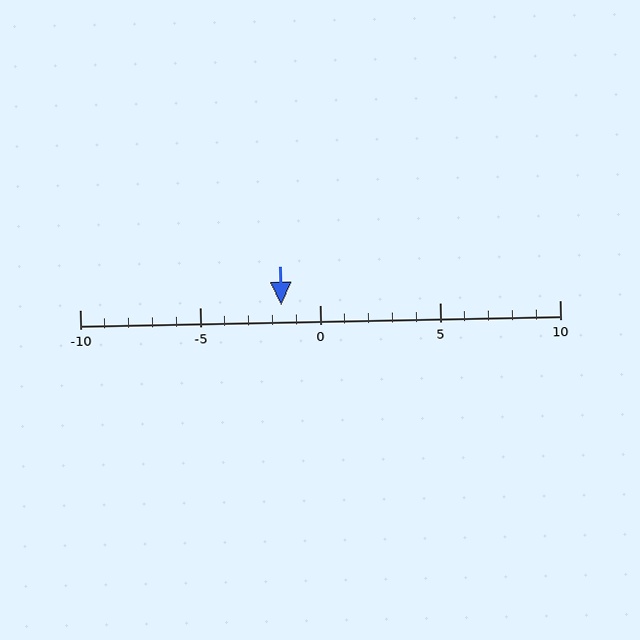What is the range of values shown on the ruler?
The ruler shows values from -10 to 10.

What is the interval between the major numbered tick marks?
The major tick marks are spaced 5 units apart.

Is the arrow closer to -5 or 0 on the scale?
The arrow is closer to 0.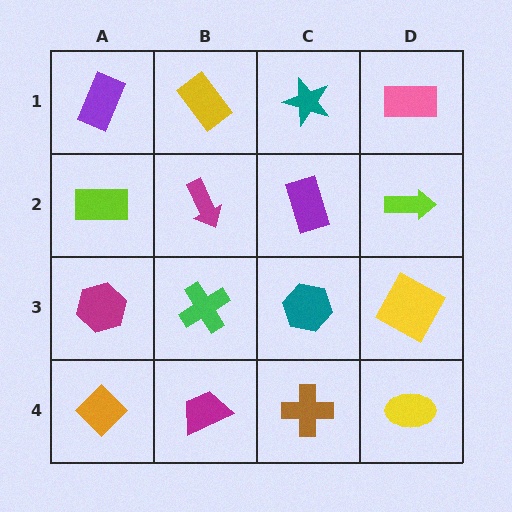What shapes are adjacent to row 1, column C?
A purple rectangle (row 2, column C), a yellow rectangle (row 1, column B), a pink rectangle (row 1, column D).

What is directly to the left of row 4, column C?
A magenta trapezoid.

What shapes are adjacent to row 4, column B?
A green cross (row 3, column B), an orange diamond (row 4, column A), a brown cross (row 4, column C).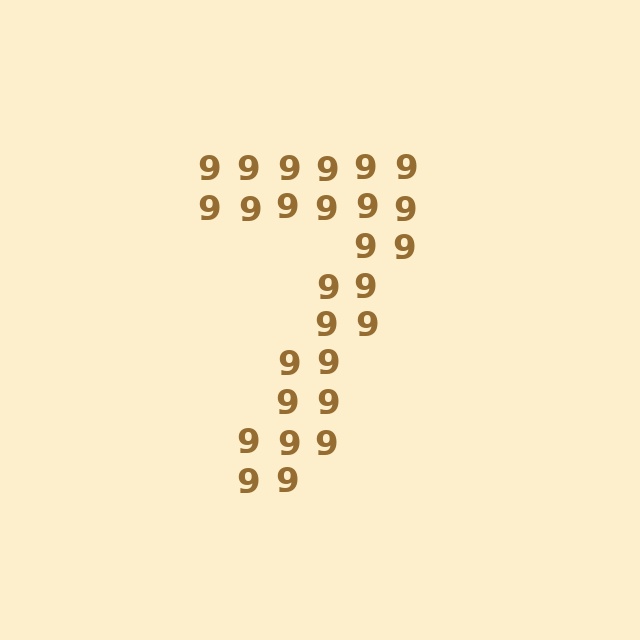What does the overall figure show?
The overall figure shows the digit 7.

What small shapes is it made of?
It is made of small digit 9's.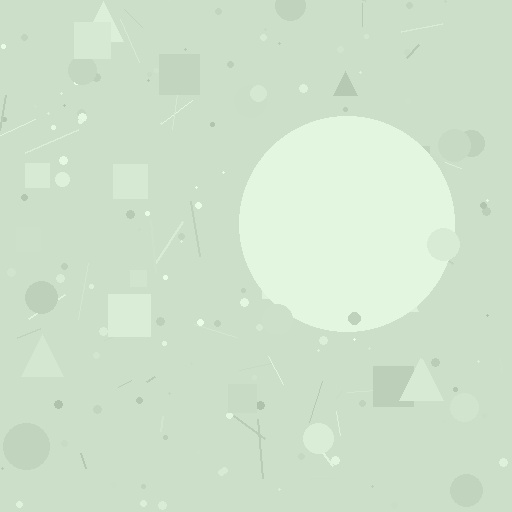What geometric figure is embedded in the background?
A circle is embedded in the background.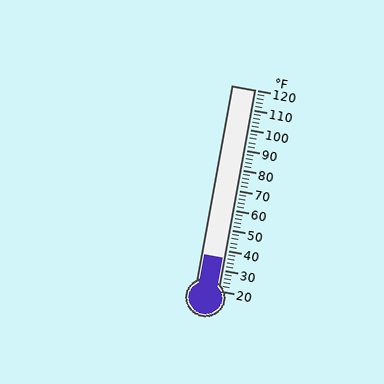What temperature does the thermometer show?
The thermometer shows approximately 36°F.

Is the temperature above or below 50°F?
The temperature is below 50°F.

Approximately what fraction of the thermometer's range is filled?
The thermometer is filled to approximately 15% of its range.